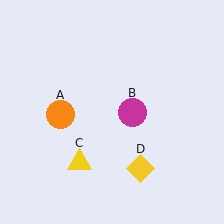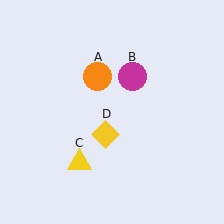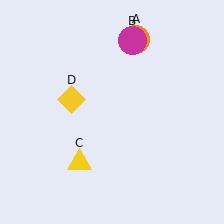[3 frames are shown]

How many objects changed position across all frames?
3 objects changed position: orange circle (object A), magenta circle (object B), yellow diamond (object D).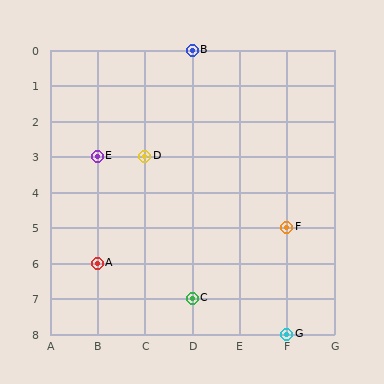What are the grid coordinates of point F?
Point F is at grid coordinates (F, 5).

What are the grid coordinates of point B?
Point B is at grid coordinates (D, 0).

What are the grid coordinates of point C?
Point C is at grid coordinates (D, 7).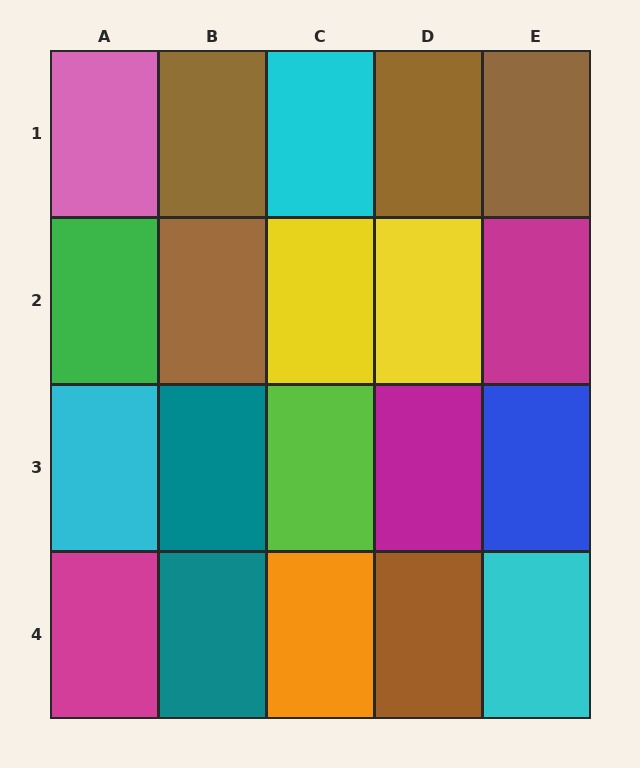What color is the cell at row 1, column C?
Cyan.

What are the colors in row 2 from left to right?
Green, brown, yellow, yellow, magenta.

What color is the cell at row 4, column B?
Teal.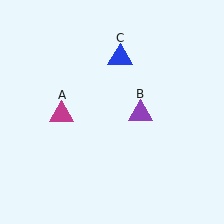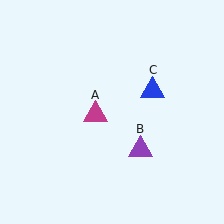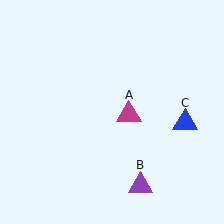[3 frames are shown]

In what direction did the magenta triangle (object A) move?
The magenta triangle (object A) moved right.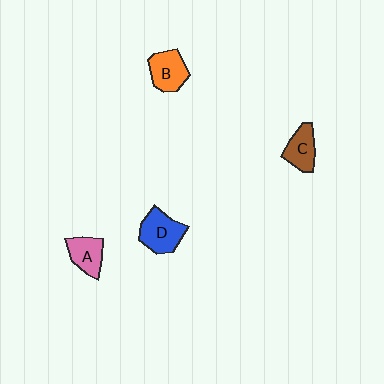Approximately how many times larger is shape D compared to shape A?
Approximately 1.3 times.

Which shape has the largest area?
Shape D (blue).